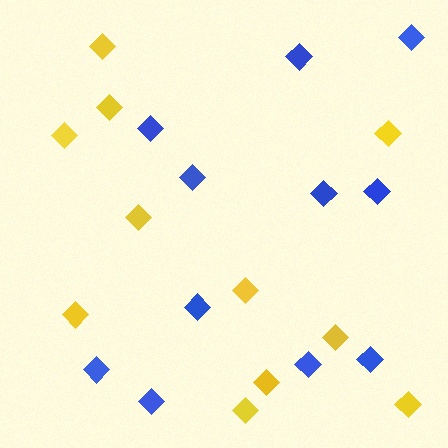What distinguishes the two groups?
There are 2 groups: one group of blue diamonds (11) and one group of yellow diamonds (11).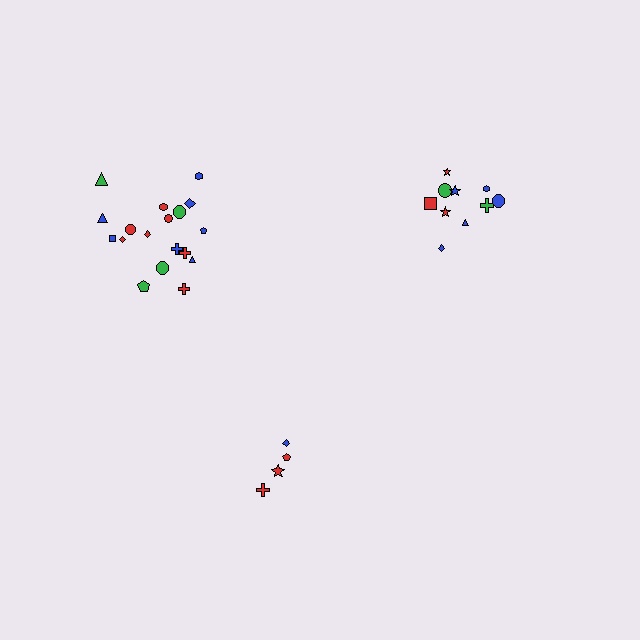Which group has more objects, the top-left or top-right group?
The top-left group.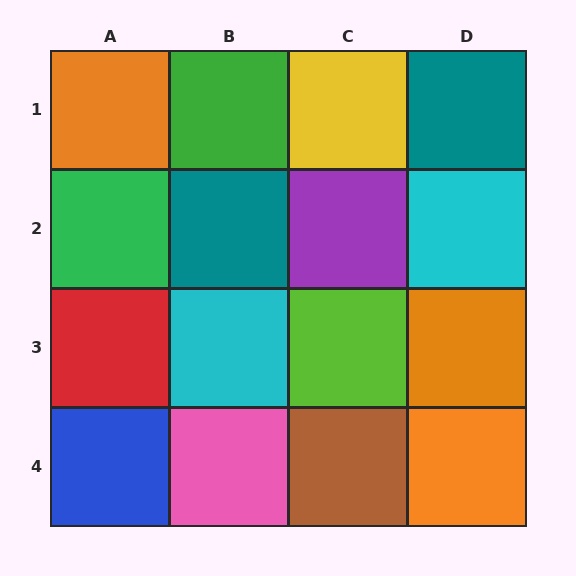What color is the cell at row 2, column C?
Purple.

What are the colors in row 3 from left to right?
Red, cyan, lime, orange.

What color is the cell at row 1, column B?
Green.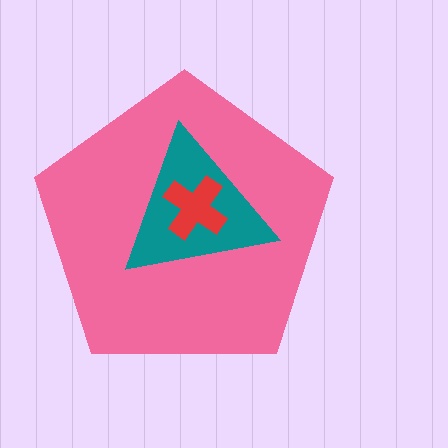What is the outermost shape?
The pink pentagon.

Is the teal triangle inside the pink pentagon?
Yes.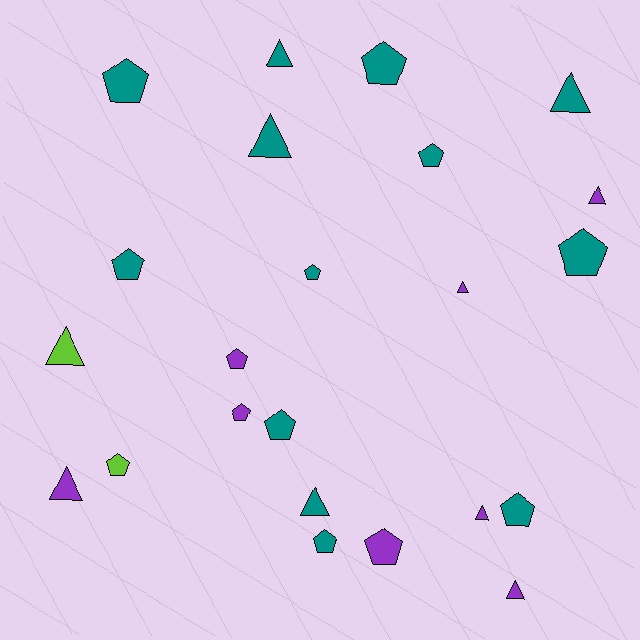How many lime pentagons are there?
There is 1 lime pentagon.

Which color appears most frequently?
Teal, with 13 objects.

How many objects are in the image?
There are 23 objects.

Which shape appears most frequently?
Pentagon, with 13 objects.